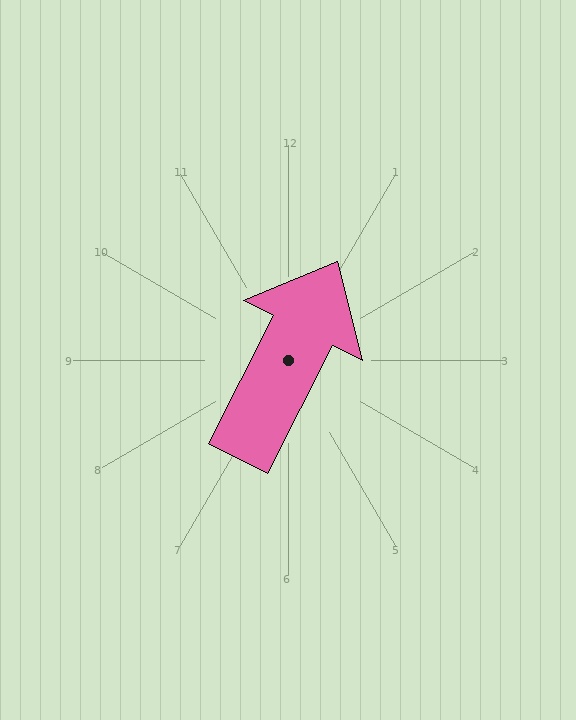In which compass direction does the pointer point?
Northeast.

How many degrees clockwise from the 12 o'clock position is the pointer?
Approximately 27 degrees.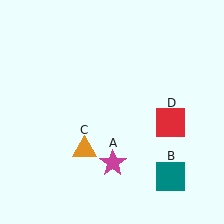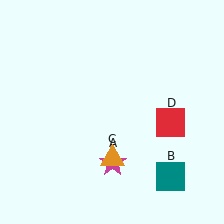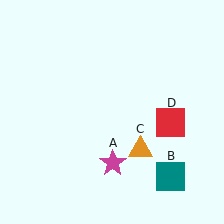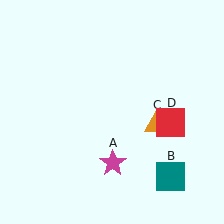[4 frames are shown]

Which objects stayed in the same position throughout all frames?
Magenta star (object A) and teal square (object B) and red square (object D) remained stationary.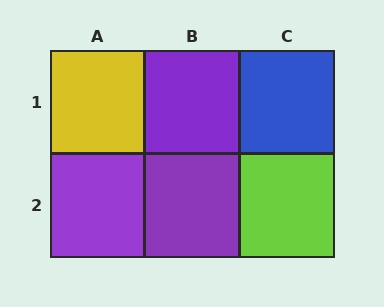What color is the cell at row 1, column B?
Purple.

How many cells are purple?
3 cells are purple.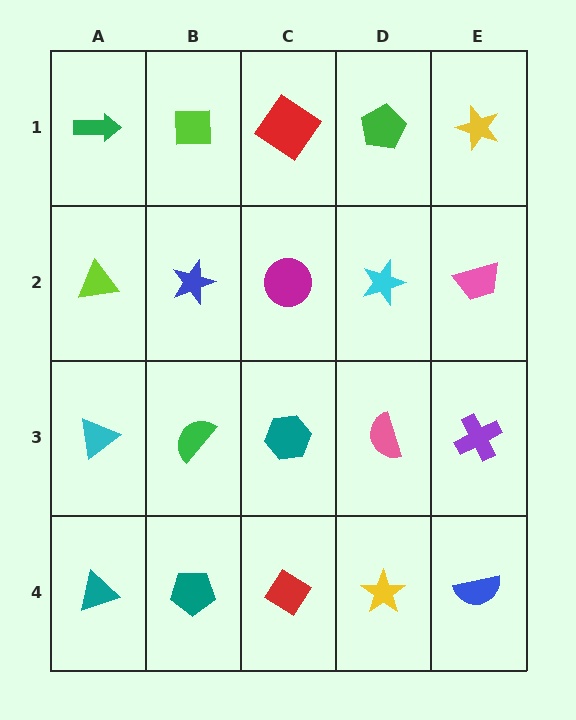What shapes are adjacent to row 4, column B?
A green semicircle (row 3, column B), a teal triangle (row 4, column A), a red diamond (row 4, column C).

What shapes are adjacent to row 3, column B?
A blue star (row 2, column B), a teal pentagon (row 4, column B), a cyan triangle (row 3, column A), a teal hexagon (row 3, column C).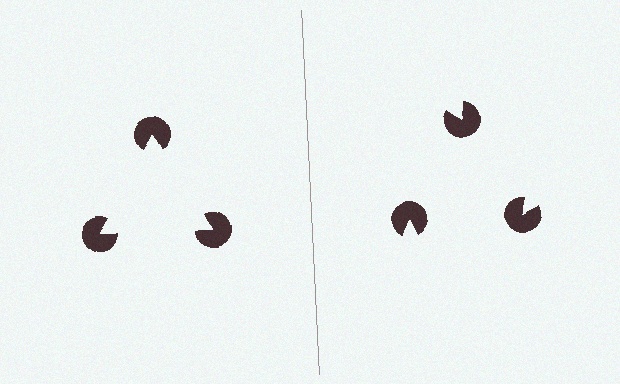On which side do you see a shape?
An illusory triangle appears on the left side. On the right side the wedge cuts are rotated, so no coherent shape forms.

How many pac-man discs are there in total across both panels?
6 — 3 on each side.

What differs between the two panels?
The pac-man discs are positioned identically on both sides; only the wedge orientations differ. On the left they align to a triangle; on the right they are misaligned.